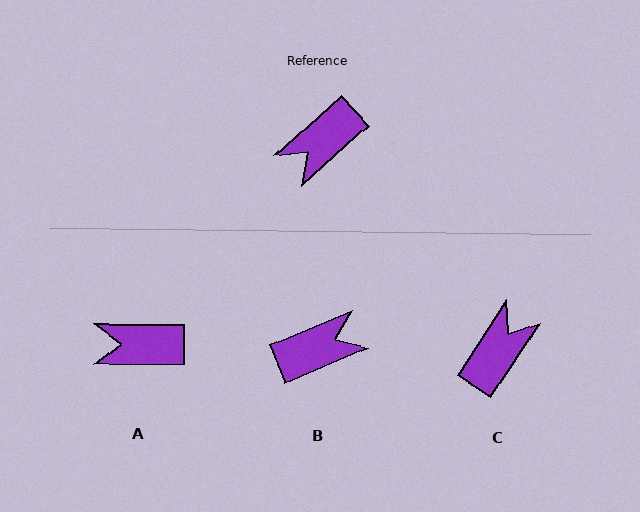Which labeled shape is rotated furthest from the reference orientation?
C, about 166 degrees away.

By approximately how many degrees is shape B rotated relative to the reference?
Approximately 161 degrees counter-clockwise.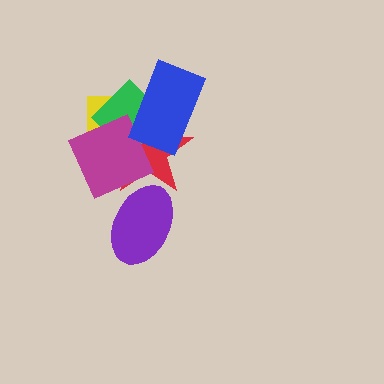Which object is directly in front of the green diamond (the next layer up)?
The magenta square is directly in front of the green diamond.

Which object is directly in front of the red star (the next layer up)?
The green diamond is directly in front of the red star.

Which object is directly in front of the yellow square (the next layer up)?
The red star is directly in front of the yellow square.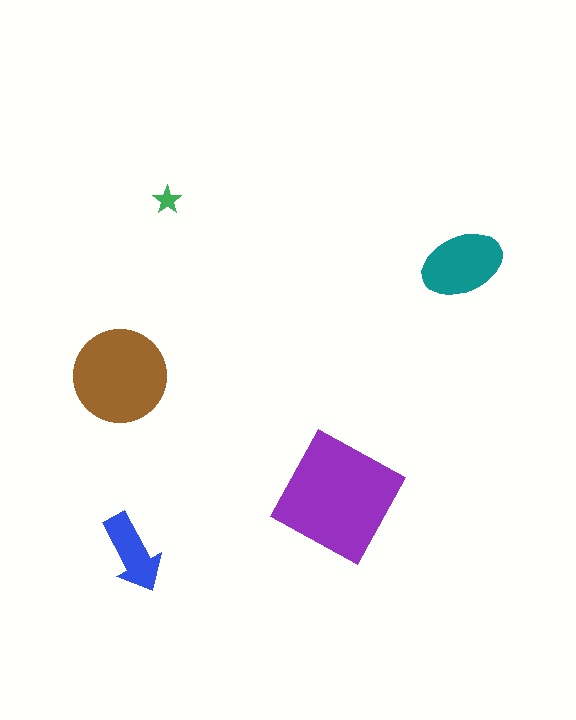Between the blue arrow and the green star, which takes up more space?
The blue arrow.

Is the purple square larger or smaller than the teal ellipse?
Larger.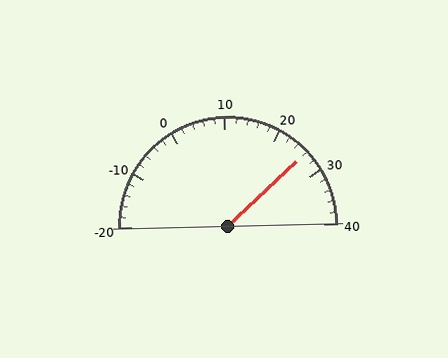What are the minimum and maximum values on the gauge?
The gauge ranges from -20 to 40.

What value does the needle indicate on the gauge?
The needle indicates approximately 26.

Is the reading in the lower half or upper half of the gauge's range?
The reading is in the upper half of the range (-20 to 40).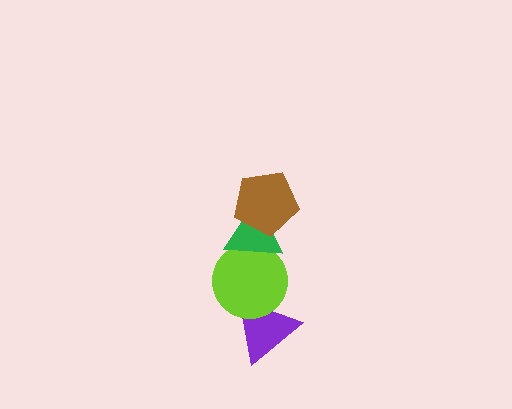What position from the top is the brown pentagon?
The brown pentagon is 1st from the top.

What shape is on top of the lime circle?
The green triangle is on top of the lime circle.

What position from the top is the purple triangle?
The purple triangle is 4th from the top.